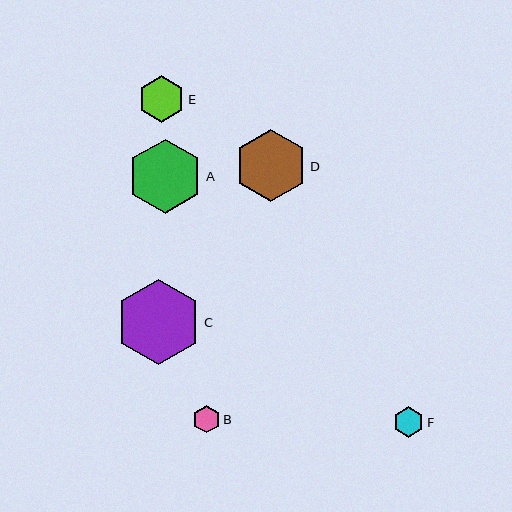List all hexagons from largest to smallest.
From largest to smallest: C, A, D, E, F, B.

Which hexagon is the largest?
Hexagon C is the largest with a size of approximately 85 pixels.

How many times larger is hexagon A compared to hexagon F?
Hexagon A is approximately 2.4 times the size of hexagon F.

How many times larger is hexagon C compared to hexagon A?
Hexagon C is approximately 1.1 times the size of hexagon A.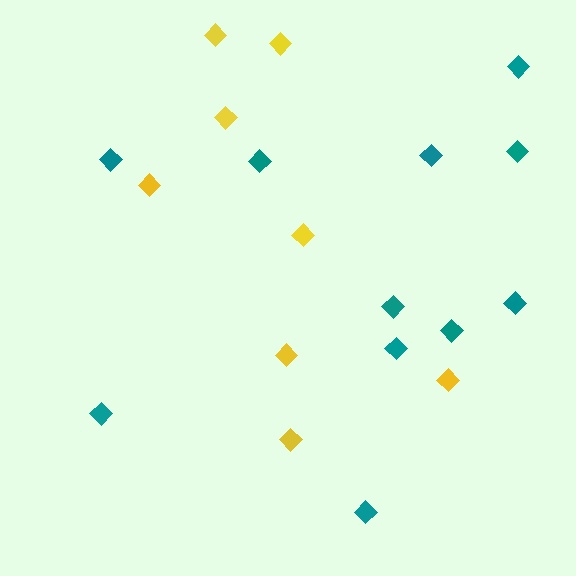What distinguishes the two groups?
There are 2 groups: one group of teal diamonds (11) and one group of yellow diamonds (8).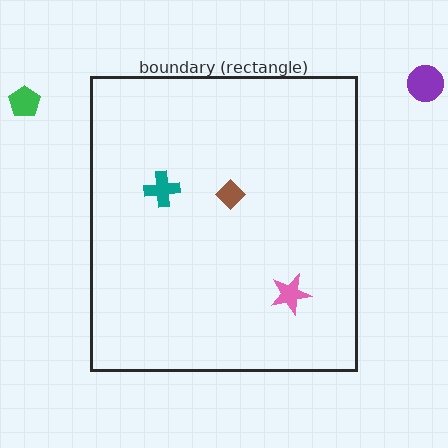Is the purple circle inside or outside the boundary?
Outside.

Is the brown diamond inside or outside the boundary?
Inside.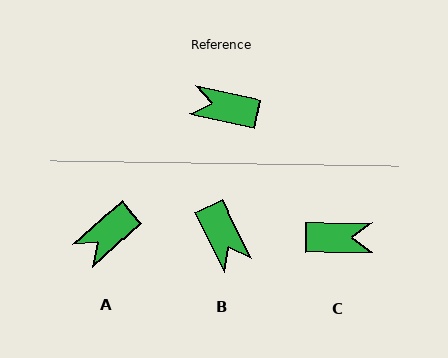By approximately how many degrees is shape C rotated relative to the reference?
Approximately 167 degrees clockwise.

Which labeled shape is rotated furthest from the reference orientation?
C, about 167 degrees away.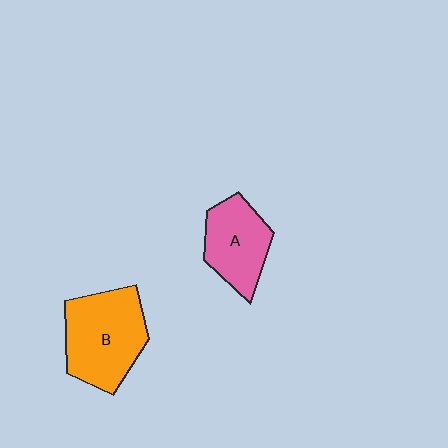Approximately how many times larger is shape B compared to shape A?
Approximately 1.4 times.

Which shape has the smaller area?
Shape A (pink).